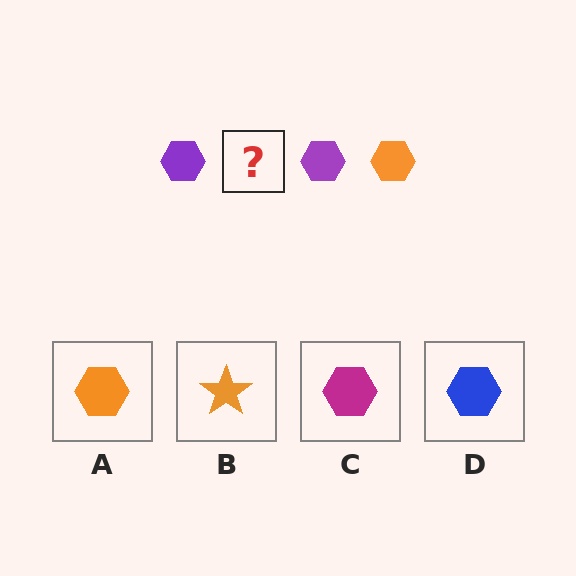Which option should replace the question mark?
Option A.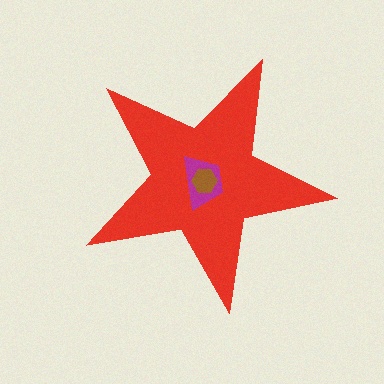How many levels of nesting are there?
3.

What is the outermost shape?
The red star.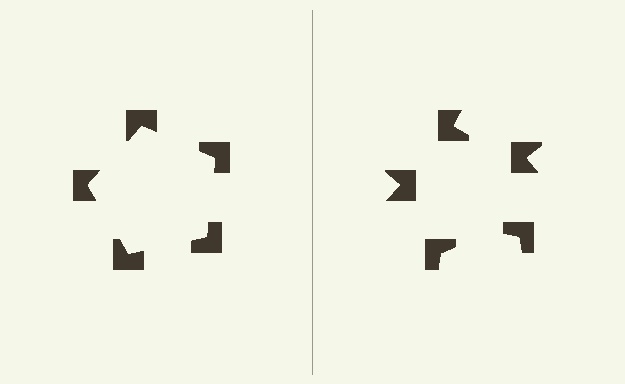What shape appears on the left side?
An illusory pentagon.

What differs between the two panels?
The notched squares are positioned identically on both sides; only the wedge orientations differ. On the left they align to a pentagon; on the right they are misaligned.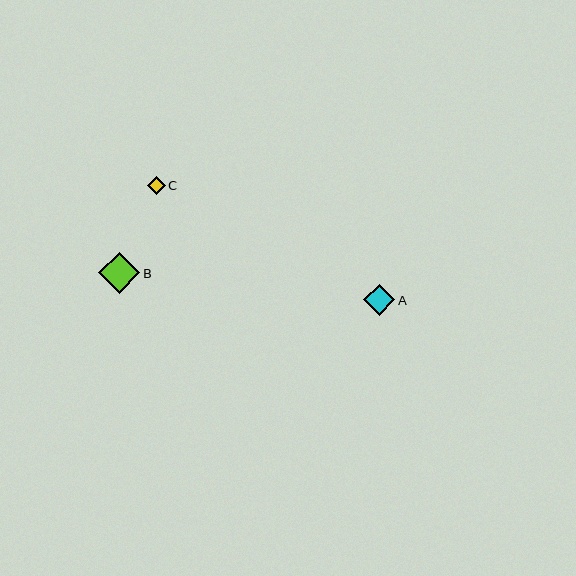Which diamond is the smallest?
Diamond C is the smallest with a size of approximately 18 pixels.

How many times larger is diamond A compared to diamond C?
Diamond A is approximately 1.7 times the size of diamond C.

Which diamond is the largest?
Diamond B is the largest with a size of approximately 41 pixels.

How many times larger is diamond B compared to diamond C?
Diamond B is approximately 2.3 times the size of diamond C.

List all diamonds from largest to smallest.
From largest to smallest: B, A, C.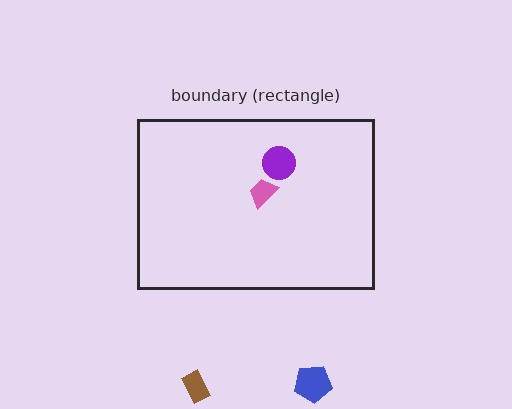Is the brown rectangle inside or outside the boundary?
Outside.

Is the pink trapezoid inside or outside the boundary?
Inside.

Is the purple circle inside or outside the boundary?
Inside.